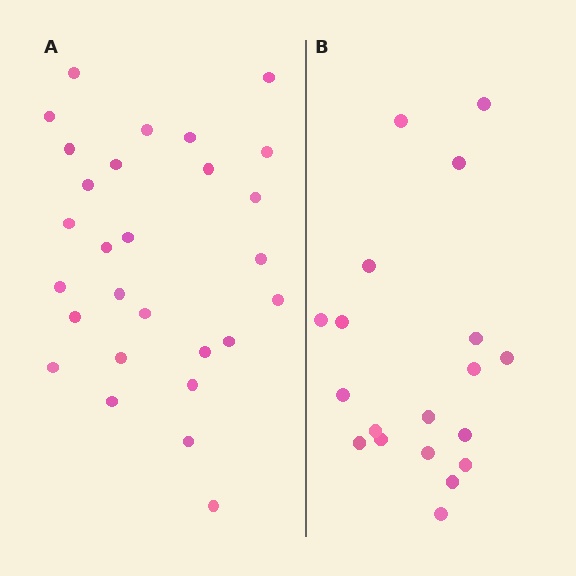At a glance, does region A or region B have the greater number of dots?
Region A (the left region) has more dots.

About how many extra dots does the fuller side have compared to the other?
Region A has roughly 8 or so more dots than region B.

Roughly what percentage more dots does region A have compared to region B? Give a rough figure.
About 45% more.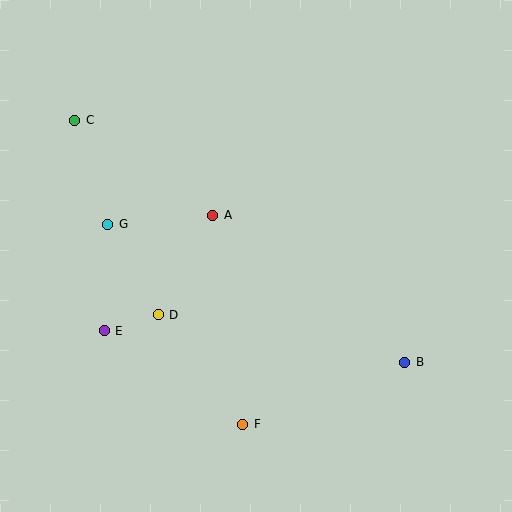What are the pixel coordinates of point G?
Point G is at (108, 224).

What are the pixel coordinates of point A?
Point A is at (213, 215).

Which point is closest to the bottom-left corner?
Point E is closest to the bottom-left corner.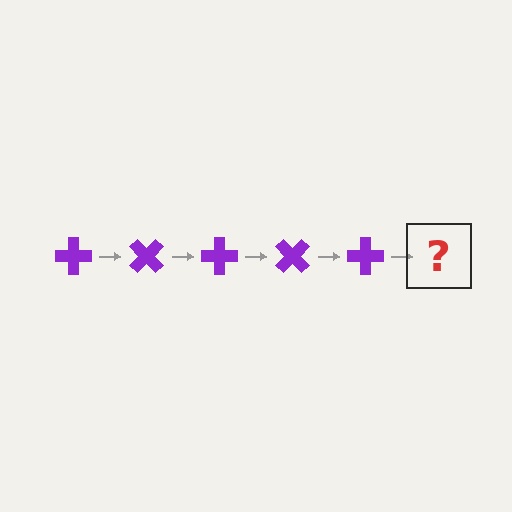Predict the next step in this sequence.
The next step is a purple cross rotated 225 degrees.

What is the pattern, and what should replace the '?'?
The pattern is that the cross rotates 45 degrees each step. The '?' should be a purple cross rotated 225 degrees.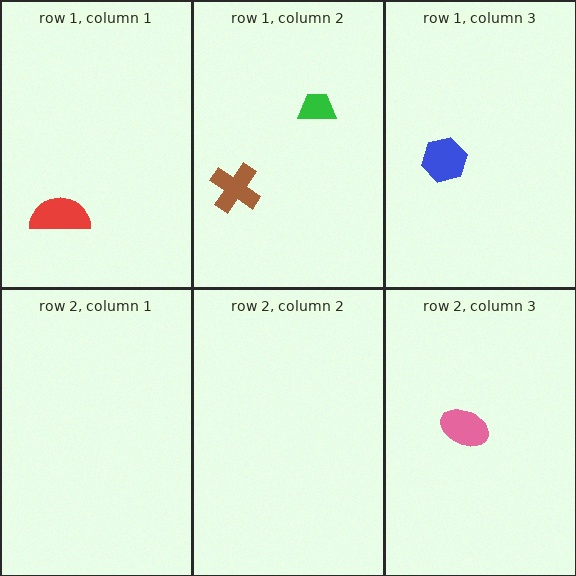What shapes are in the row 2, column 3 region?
The pink ellipse.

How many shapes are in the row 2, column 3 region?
1.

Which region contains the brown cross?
The row 1, column 2 region.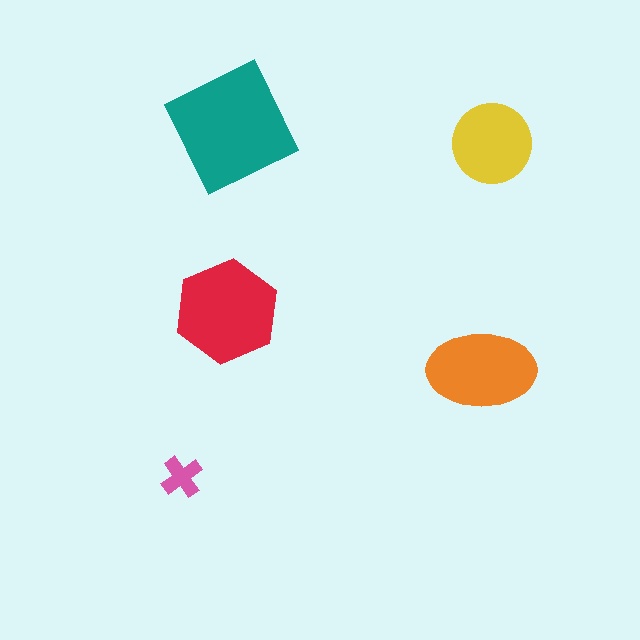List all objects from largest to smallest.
The teal square, the red hexagon, the orange ellipse, the yellow circle, the pink cross.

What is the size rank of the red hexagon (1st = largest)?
2nd.